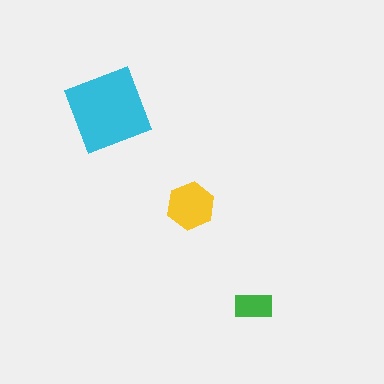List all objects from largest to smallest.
The cyan diamond, the yellow hexagon, the green rectangle.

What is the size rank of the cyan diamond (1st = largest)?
1st.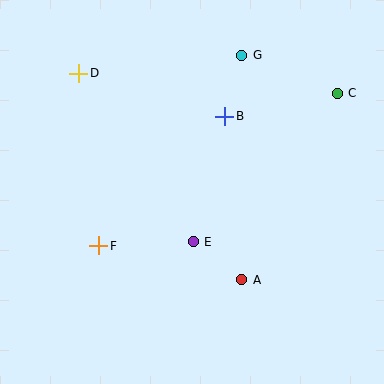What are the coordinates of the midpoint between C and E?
The midpoint between C and E is at (265, 167).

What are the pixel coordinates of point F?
Point F is at (99, 246).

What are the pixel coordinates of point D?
Point D is at (79, 73).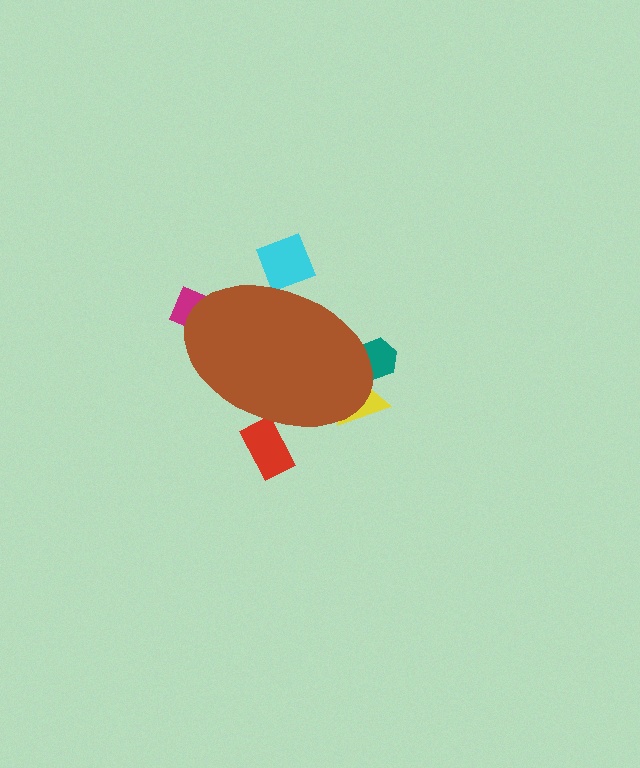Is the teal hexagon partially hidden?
Yes, the teal hexagon is partially hidden behind the brown ellipse.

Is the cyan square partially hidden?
Yes, the cyan square is partially hidden behind the brown ellipse.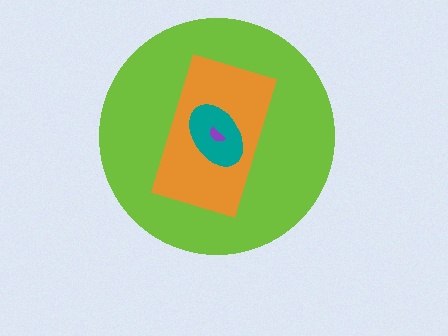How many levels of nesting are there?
4.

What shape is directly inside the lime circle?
The orange rectangle.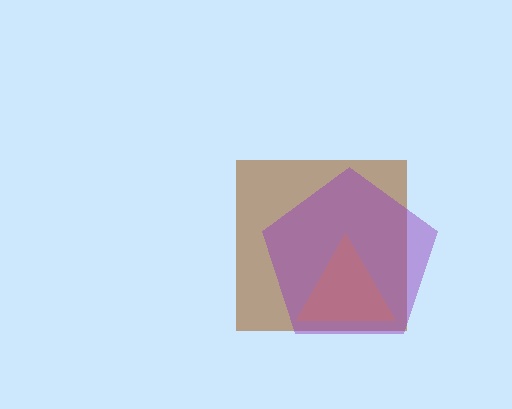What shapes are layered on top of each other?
The layered shapes are: a brown square, an orange triangle, a purple pentagon.